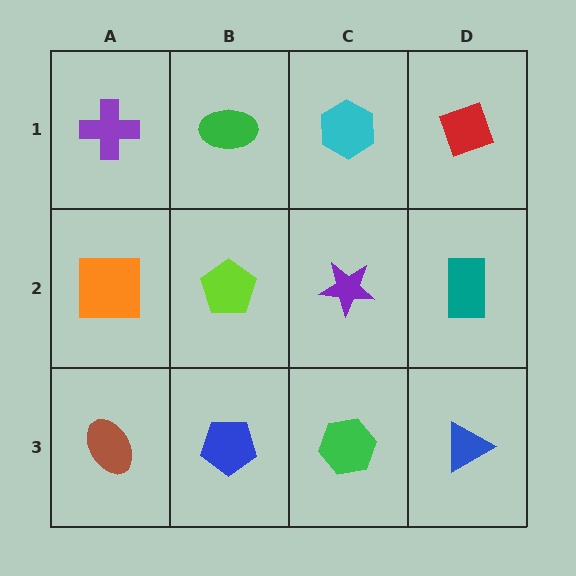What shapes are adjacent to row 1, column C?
A purple star (row 2, column C), a green ellipse (row 1, column B), a red diamond (row 1, column D).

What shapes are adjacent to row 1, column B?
A lime pentagon (row 2, column B), a purple cross (row 1, column A), a cyan hexagon (row 1, column C).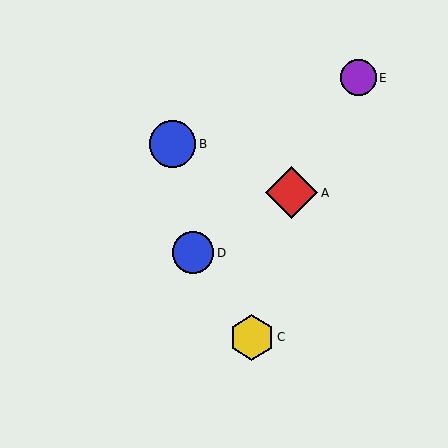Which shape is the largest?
The red diamond (labeled A) is the largest.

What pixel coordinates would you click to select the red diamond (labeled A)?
Click at (292, 193) to select the red diamond A.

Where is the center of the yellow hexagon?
The center of the yellow hexagon is at (252, 337).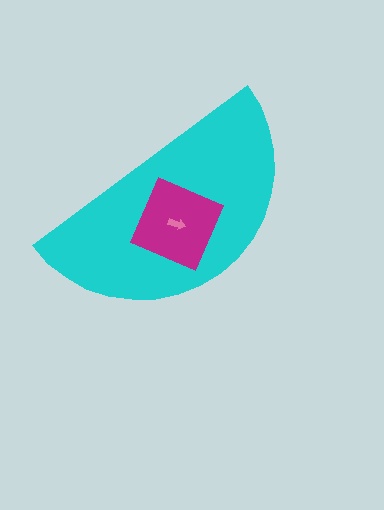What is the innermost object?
The pink arrow.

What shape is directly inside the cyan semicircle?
The magenta square.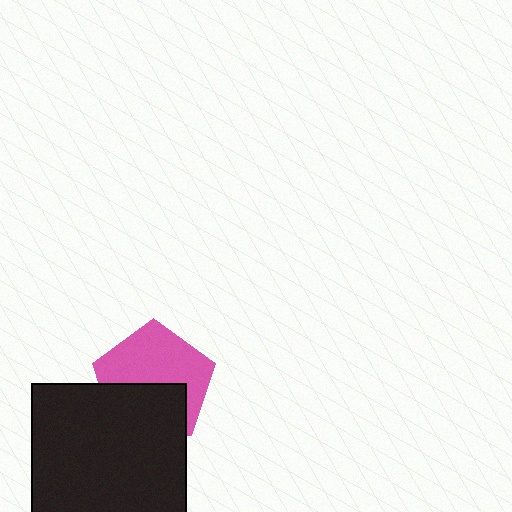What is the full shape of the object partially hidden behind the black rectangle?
The partially hidden object is a pink pentagon.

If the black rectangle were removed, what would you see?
You would see the complete pink pentagon.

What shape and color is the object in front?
The object in front is a black rectangle.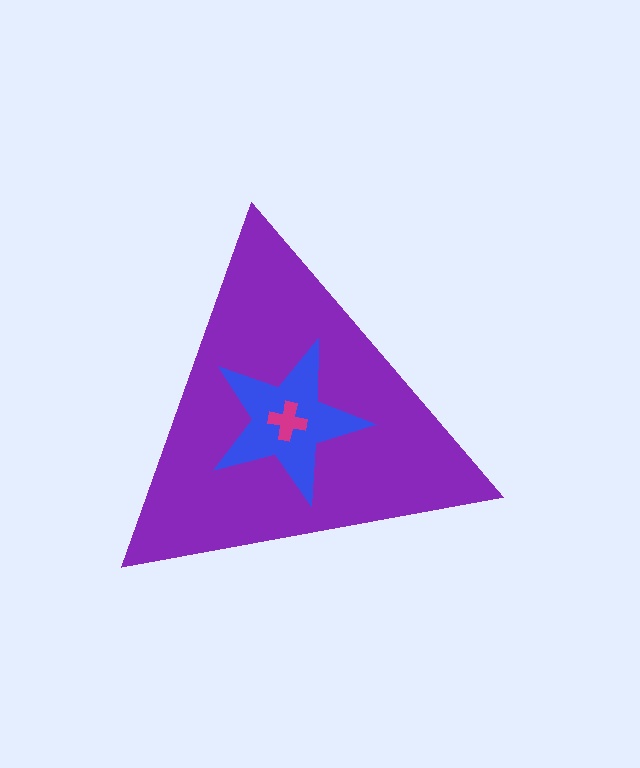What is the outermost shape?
The purple triangle.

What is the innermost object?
The magenta cross.